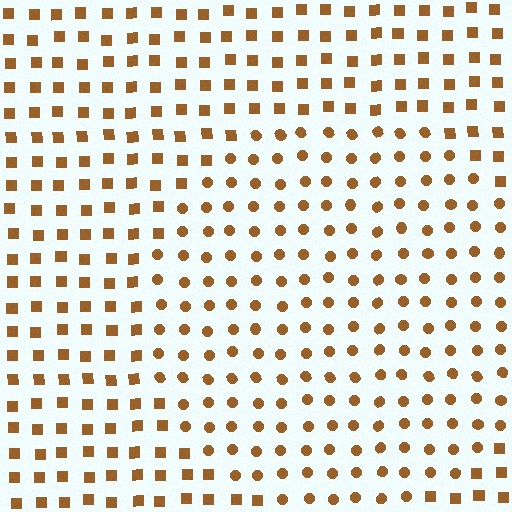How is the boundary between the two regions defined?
The boundary is defined by a change in element shape: circles inside vs. squares outside. All elements share the same color and spacing.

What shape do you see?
I see a circle.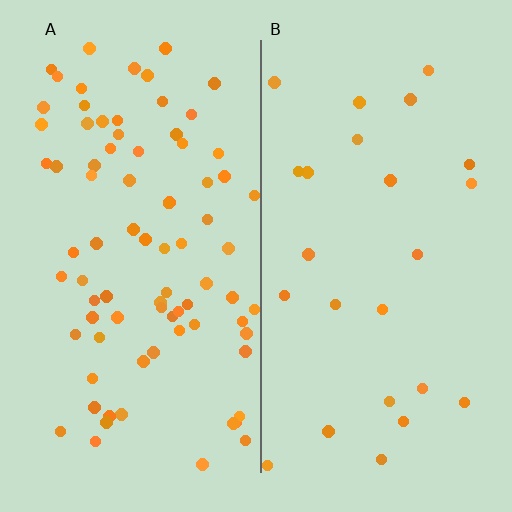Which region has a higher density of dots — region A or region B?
A (the left).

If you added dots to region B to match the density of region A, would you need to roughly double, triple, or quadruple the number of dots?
Approximately triple.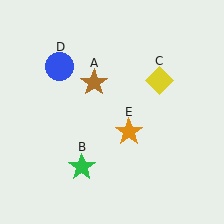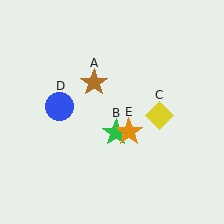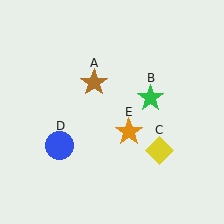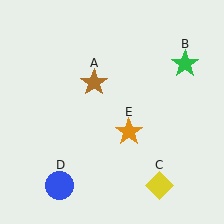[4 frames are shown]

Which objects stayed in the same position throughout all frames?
Brown star (object A) and orange star (object E) remained stationary.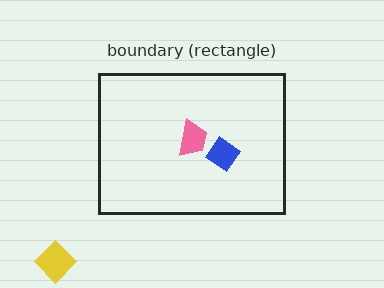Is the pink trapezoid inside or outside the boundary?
Inside.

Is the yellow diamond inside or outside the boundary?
Outside.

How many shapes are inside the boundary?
2 inside, 1 outside.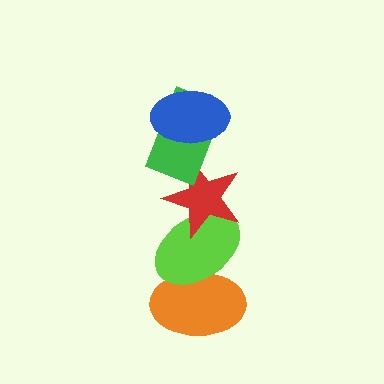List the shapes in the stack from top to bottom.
From top to bottom: the blue ellipse, the green rectangle, the red star, the lime ellipse, the orange ellipse.